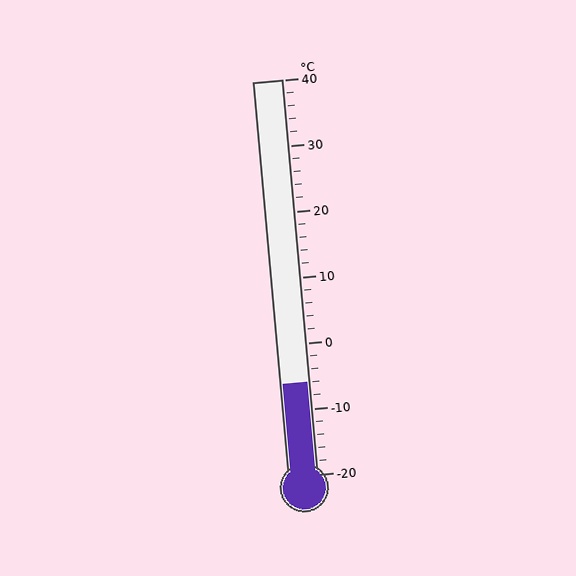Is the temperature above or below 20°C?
The temperature is below 20°C.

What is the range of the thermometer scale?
The thermometer scale ranges from -20°C to 40°C.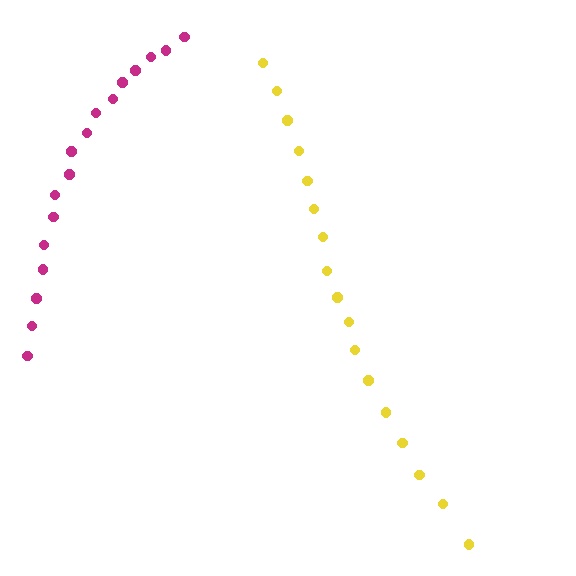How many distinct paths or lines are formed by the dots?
There are 2 distinct paths.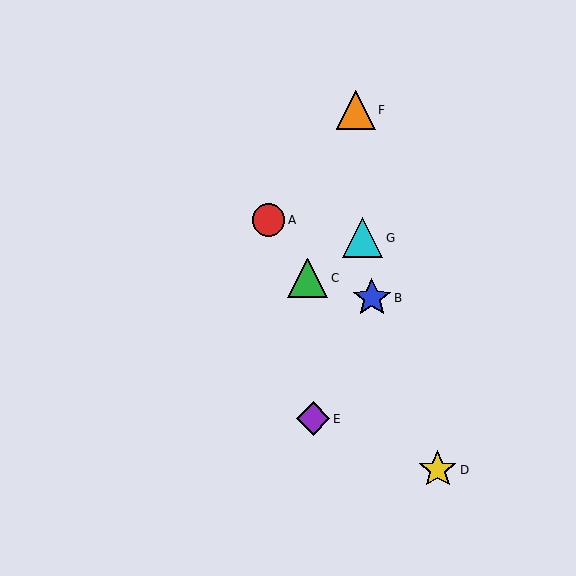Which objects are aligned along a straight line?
Objects A, C, D are aligned along a straight line.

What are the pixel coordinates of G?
Object G is at (363, 238).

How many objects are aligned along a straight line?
3 objects (A, C, D) are aligned along a straight line.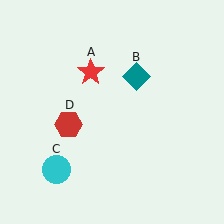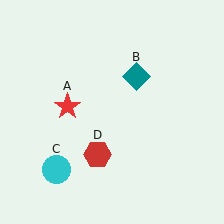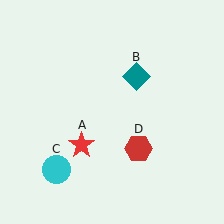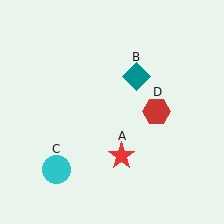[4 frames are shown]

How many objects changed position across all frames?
2 objects changed position: red star (object A), red hexagon (object D).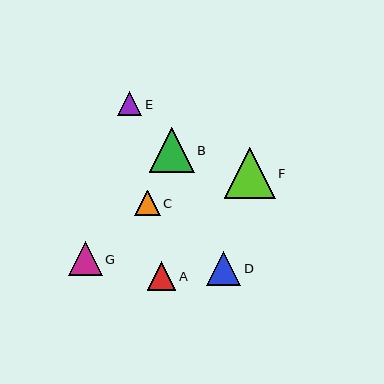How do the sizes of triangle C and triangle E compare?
Triangle C and triangle E are approximately the same size.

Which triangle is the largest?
Triangle F is the largest with a size of approximately 51 pixels.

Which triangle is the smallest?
Triangle E is the smallest with a size of approximately 24 pixels.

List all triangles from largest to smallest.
From largest to smallest: F, B, D, G, A, C, E.